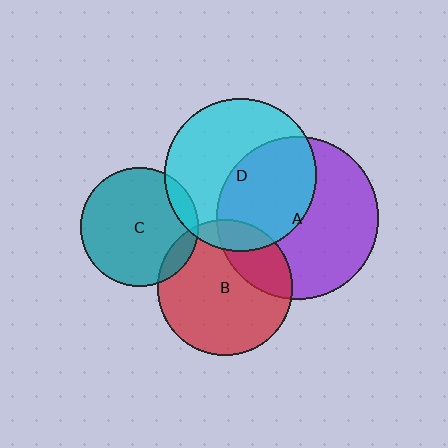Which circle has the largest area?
Circle A (purple).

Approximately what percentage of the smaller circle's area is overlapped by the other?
Approximately 50%.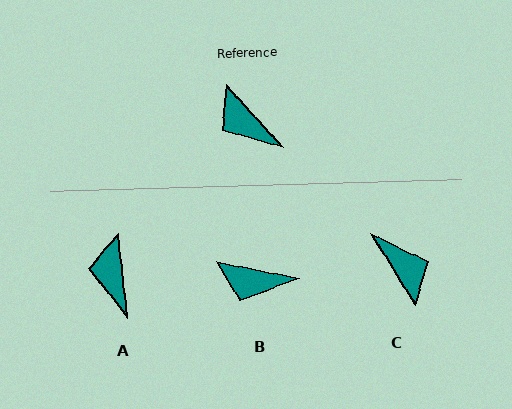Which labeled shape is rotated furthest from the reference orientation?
C, about 170 degrees away.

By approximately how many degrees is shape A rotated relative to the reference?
Approximately 36 degrees clockwise.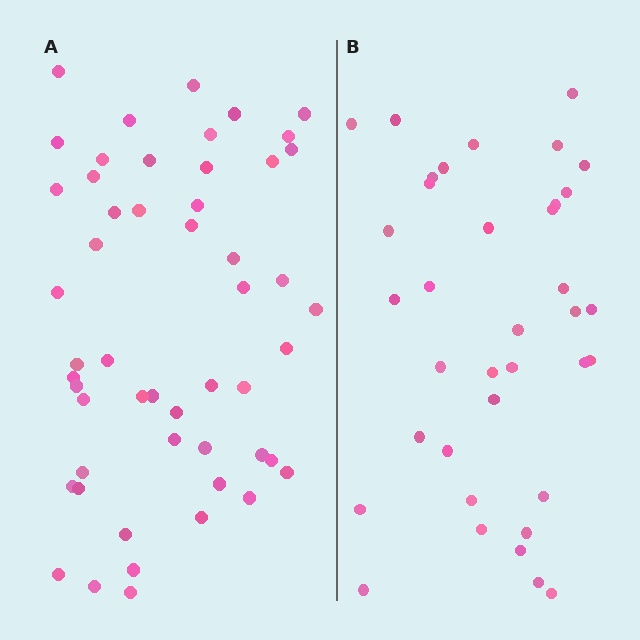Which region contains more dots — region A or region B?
Region A (the left region) has more dots.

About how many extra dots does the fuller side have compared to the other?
Region A has approximately 15 more dots than region B.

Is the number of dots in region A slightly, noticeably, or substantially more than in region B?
Region A has noticeably more, but not dramatically so. The ratio is roughly 1.4 to 1.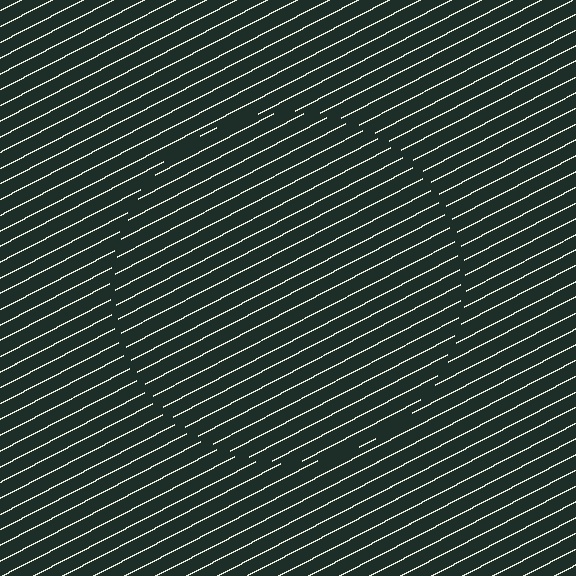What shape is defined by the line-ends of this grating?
An illusory circle. The interior of the shape contains the same grating, shifted by half a period — the contour is defined by the phase discontinuity where line-ends from the inner and outer gratings abut.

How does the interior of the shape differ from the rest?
The interior of the shape contains the same grating, shifted by half a period — the contour is defined by the phase discontinuity where line-ends from the inner and outer gratings abut.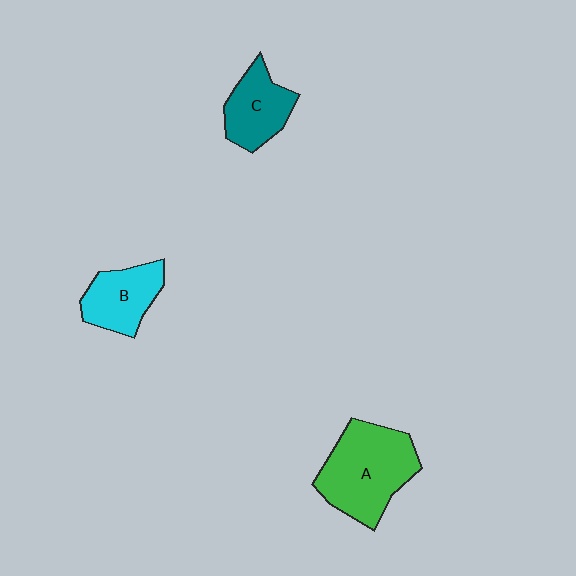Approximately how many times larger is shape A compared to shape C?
Approximately 1.7 times.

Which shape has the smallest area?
Shape C (teal).